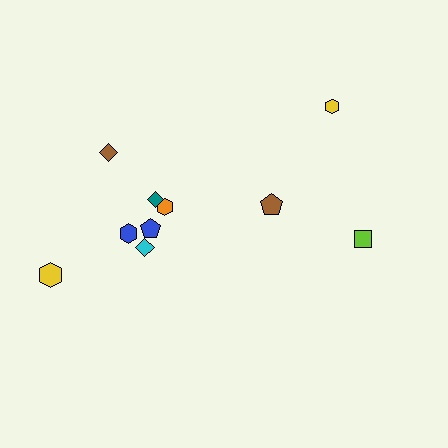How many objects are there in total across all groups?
There are 10 objects.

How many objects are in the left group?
There are 7 objects.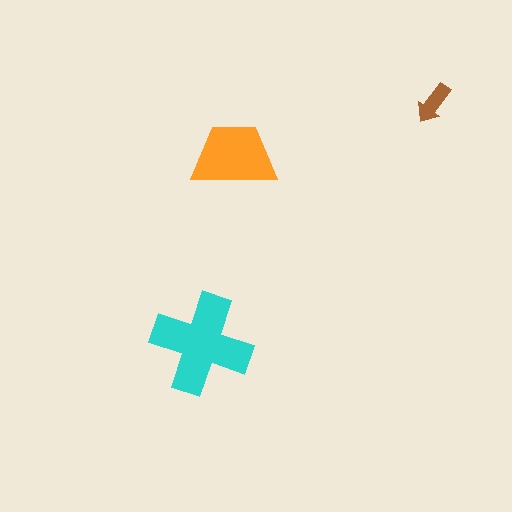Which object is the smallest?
The brown arrow.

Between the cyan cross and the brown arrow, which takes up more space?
The cyan cross.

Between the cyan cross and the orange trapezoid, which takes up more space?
The cyan cross.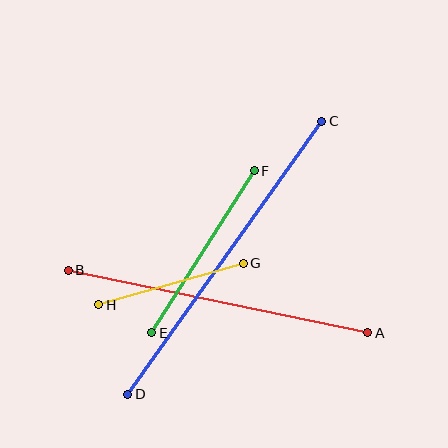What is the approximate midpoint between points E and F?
The midpoint is at approximately (203, 252) pixels.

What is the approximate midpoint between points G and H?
The midpoint is at approximately (171, 284) pixels.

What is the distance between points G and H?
The distance is approximately 150 pixels.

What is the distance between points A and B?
The distance is approximately 306 pixels.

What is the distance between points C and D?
The distance is approximately 335 pixels.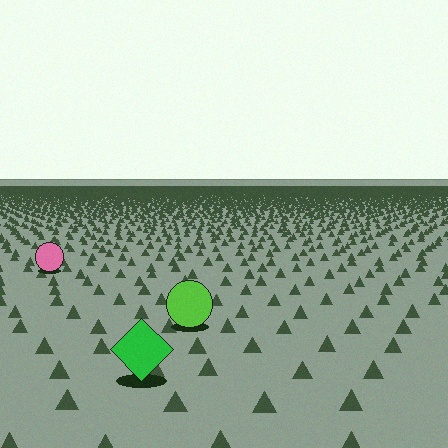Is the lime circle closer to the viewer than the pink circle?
Yes. The lime circle is closer — you can tell from the texture gradient: the ground texture is coarser near it.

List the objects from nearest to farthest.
From nearest to farthest: the green diamond, the lime circle, the pink circle.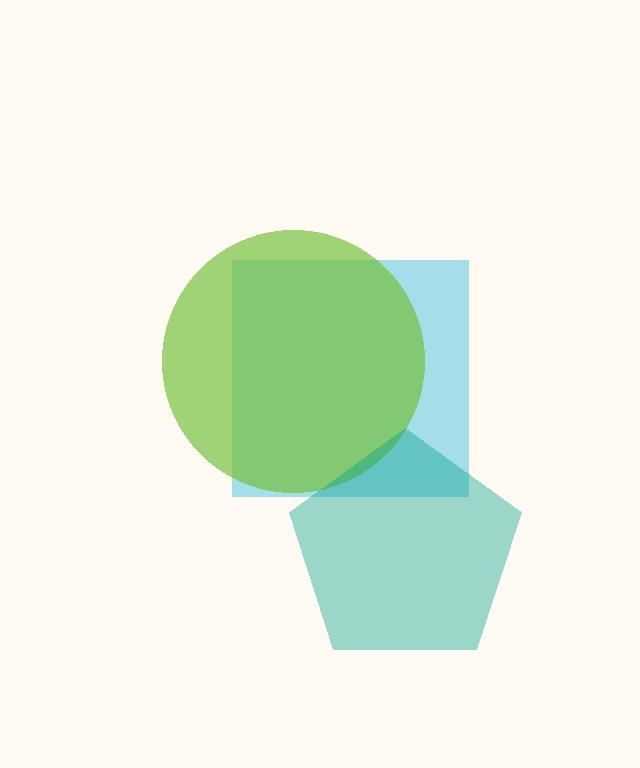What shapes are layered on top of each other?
The layered shapes are: a cyan square, a lime circle, a teal pentagon.